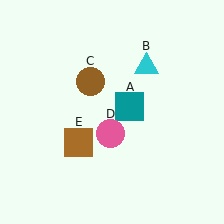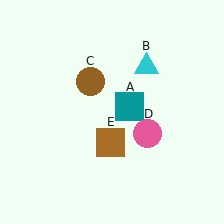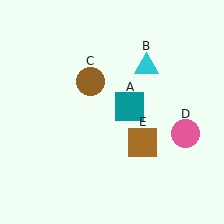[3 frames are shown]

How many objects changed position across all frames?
2 objects changed position: pink circle (object D), brown square (object E).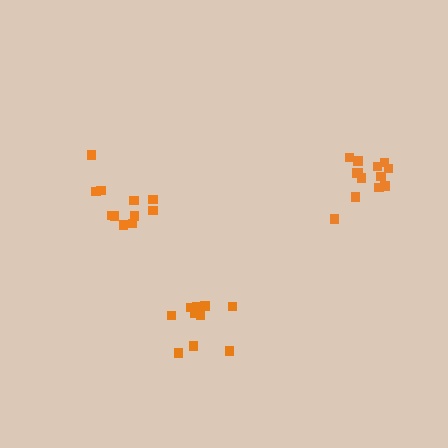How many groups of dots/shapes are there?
There are 3 groups.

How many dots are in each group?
Group 1: 13 dots, Group 2: 10 dots, Group 3: 11 dots (34 total).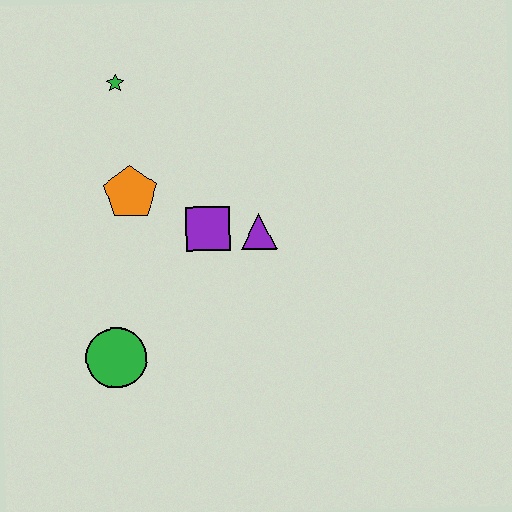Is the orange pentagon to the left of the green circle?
No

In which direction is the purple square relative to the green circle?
The purple square is above the green circle.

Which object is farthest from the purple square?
The green star is farthest from the purple square.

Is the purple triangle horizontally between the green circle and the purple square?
No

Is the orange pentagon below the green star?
Yes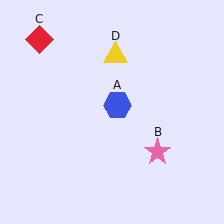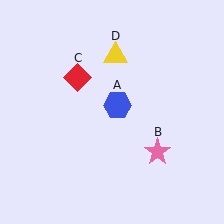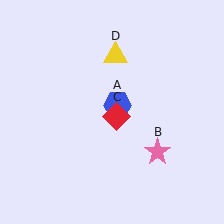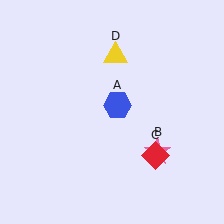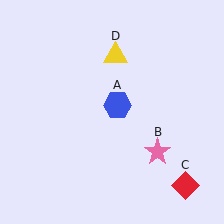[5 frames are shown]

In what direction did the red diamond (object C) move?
The red diamond (object C) moved down and to the right.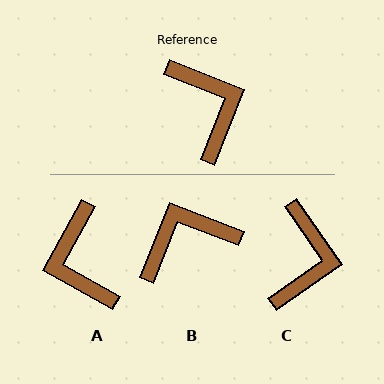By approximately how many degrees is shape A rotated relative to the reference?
Approximately 173 degrees counter-clockwise.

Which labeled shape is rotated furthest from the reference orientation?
A, about 173 degrees away.